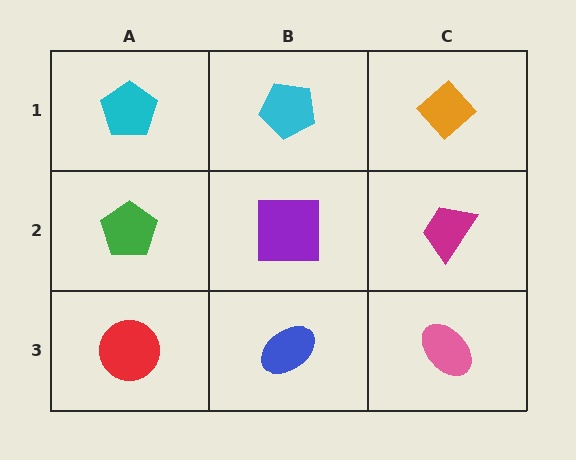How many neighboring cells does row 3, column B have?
3.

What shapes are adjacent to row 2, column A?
A cyan pentagon (row 1, column A), a red circle (row 3, column A), a purple square (row 2, column B).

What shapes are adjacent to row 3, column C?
A magenta trapezoid (row 2, column C), a blue ellipse (row 3, column B).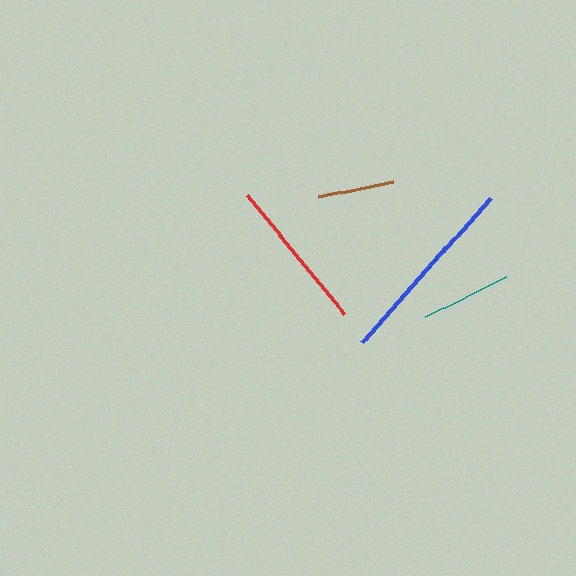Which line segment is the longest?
The blue line is the longest at approximately 193 pixels.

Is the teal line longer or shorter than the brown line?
The teal line is longer than the brown line.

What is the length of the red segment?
The red segment is approximately 153 pixels long.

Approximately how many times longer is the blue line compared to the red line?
The blue line is approximately 1.3 times the length of the red line.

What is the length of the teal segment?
The teal segment is approximately 91 pixels long.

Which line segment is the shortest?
The brown line is the shortest at approximately 77 pixels.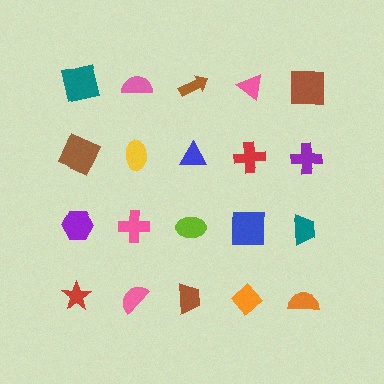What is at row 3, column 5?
A teal trapezoid.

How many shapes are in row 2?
5 shapes.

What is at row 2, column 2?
A yellow ellipse.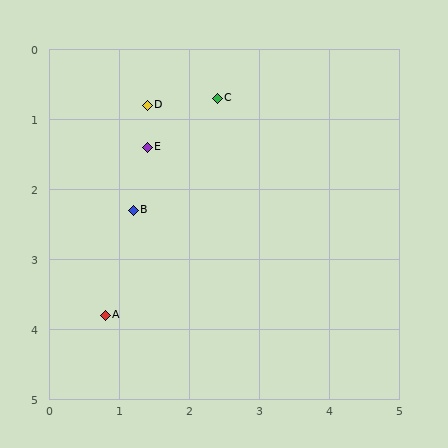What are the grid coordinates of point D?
Point D is at approximately (1.4, 0.8).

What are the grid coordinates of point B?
Point B is at approximately (1.2, 2.3).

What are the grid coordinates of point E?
Point E is at approximately (1.4, 1.4).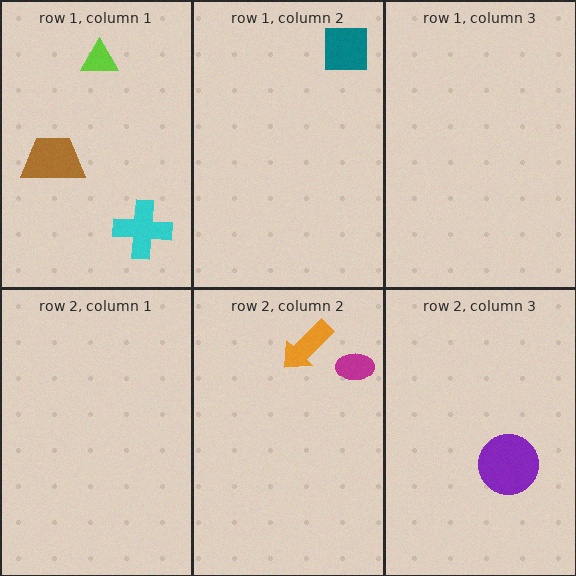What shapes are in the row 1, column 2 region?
The teal square.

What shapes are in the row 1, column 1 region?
The brown trapezoid, the lime triangle, the cyan cross.